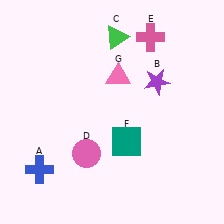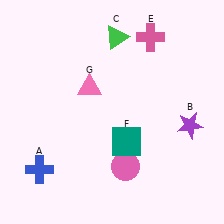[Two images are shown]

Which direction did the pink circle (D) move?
The pink circle (D) moved right.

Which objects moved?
The objects that moved are: the purple star (B), the pink circle (D), the pink triangle (G).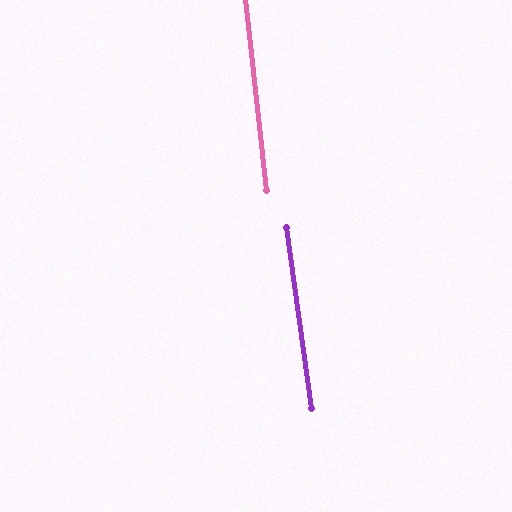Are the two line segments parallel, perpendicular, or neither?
Parallel — their directions differ by only 1.7°.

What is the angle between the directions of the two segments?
Approximately 2 degrees.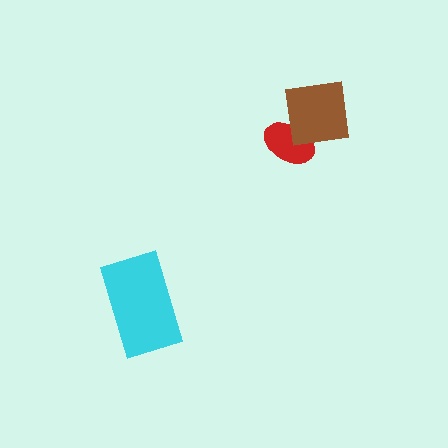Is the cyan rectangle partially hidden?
No, no other shape covers it.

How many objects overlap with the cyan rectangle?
0 objects overlap with the cyan rectangle.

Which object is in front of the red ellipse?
The brown square is in front of the red ellipse.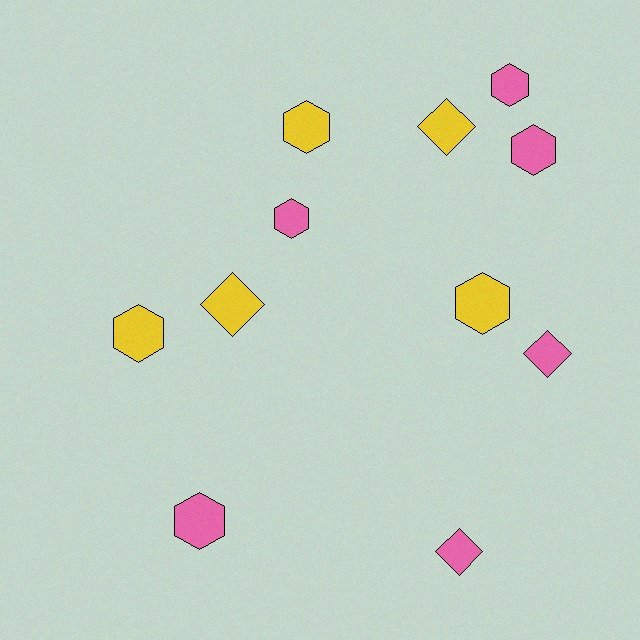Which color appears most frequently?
Pink, with 6 objects.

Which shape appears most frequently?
Hexagon, with 7 objects.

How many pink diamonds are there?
There are 2 pink diamonds.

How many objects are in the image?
There are 11 objects.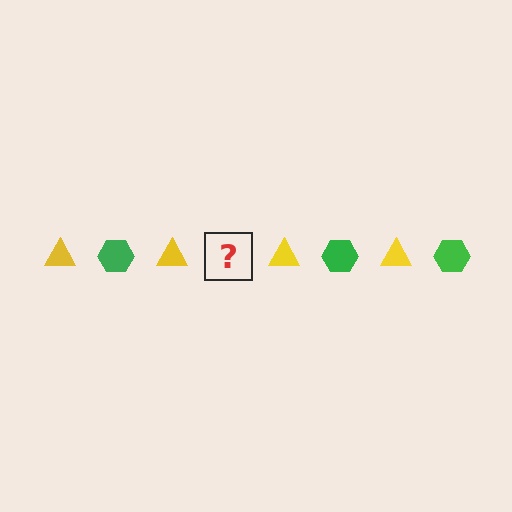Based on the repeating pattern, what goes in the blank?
The blank should be a green hexagon.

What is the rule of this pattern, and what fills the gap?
The rule is that the pattern alternates between yellow triangle and green hexagon. The gap should be filled with a green hexagon.